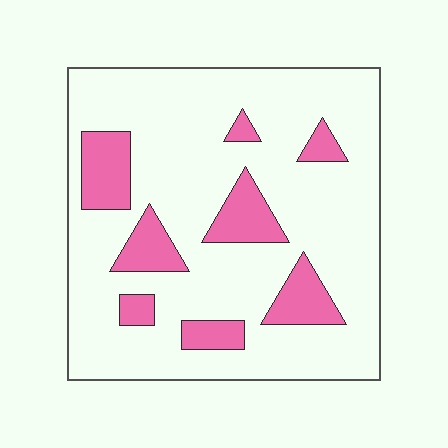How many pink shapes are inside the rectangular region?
8.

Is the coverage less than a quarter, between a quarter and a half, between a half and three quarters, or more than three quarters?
Less than a quarter.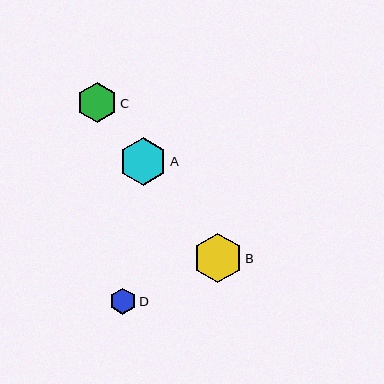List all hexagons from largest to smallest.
From largest to smallest: B, A, C, D.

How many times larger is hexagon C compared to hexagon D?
Hexagon C is approximately 1.5 times the size of hexagon D.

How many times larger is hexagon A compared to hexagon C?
Hexagon A is approximately 1.2 times the size of hexagon C.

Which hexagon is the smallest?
Hexagon D is the smallest with a size of approximately 26 pixels.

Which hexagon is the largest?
Hexagon B is the largest with a size of approximately 49 pixels.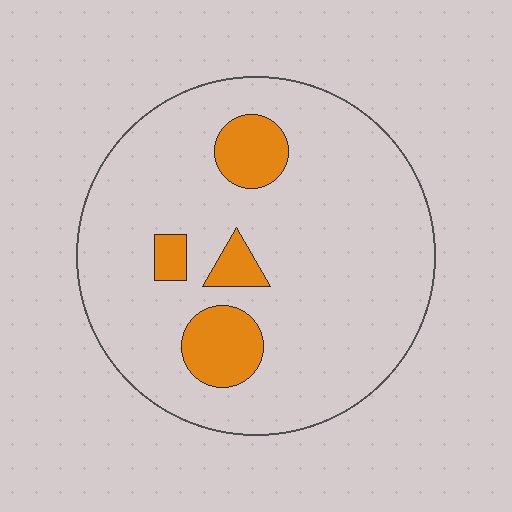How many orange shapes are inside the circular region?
4.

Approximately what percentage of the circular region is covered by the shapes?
Approximately 15%.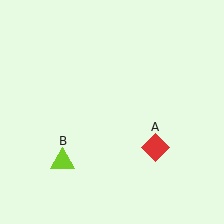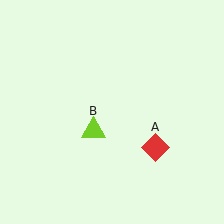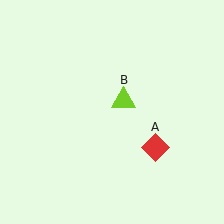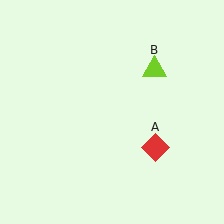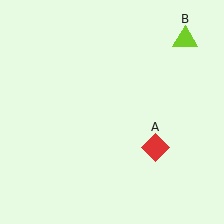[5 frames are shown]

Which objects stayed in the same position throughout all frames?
Red diamond (object A) remained stationary.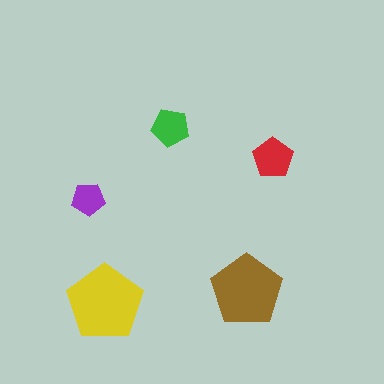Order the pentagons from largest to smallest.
the yellow one, the brown one, the red one, the green one, the purple one.